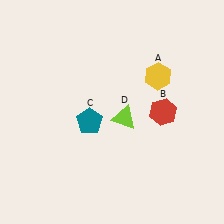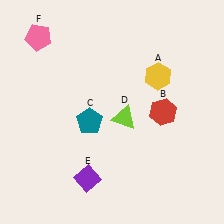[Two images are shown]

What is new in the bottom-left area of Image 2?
A purple diamond (E) was added in the bottom-left area of Image 2.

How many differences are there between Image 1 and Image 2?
There are 2 differences between the two images.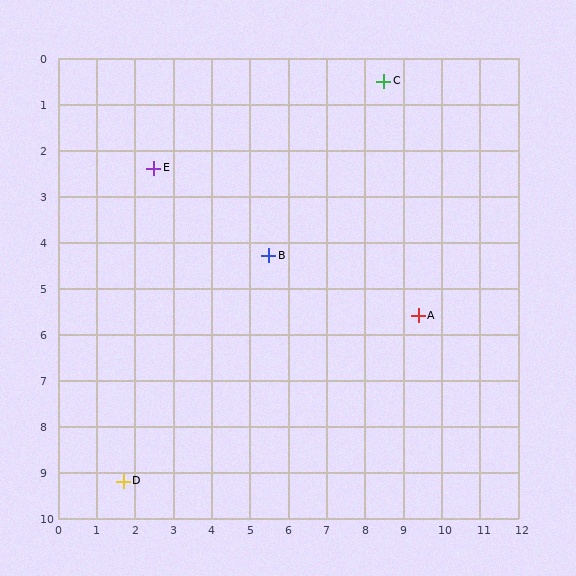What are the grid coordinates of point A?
Point A is at approximately (9.4, 5.6).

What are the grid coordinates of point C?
Point C is at approximately (8.5, 0.5).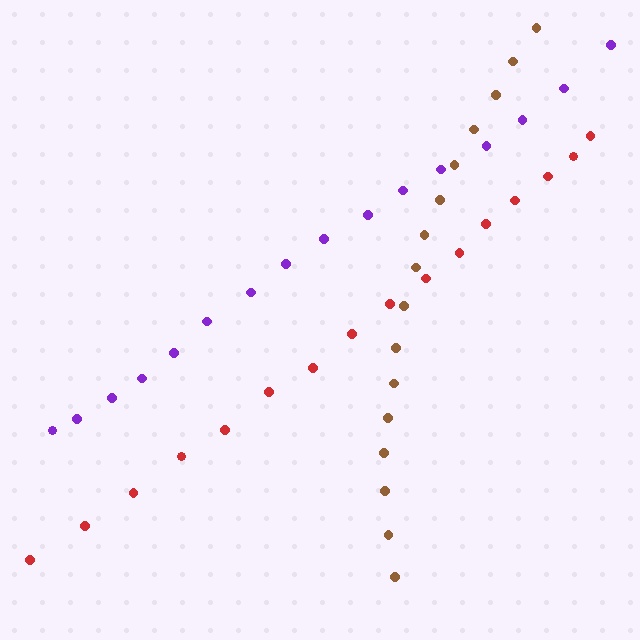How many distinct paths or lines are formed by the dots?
There are 3 distinct paths.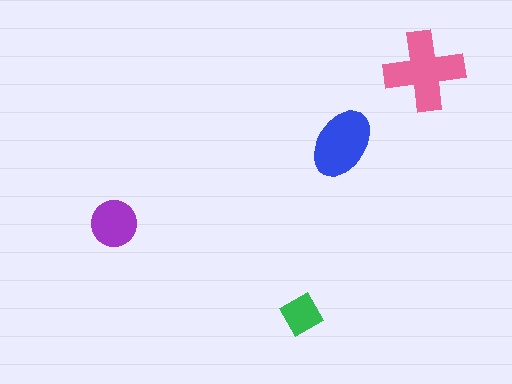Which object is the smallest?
The green square.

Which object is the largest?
The pink cross.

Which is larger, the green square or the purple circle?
The purple circle.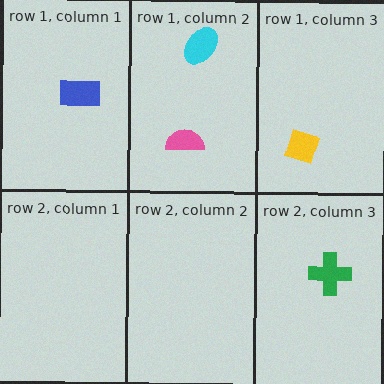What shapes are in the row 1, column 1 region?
The blue rectangle.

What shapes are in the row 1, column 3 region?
The yellow diamond.